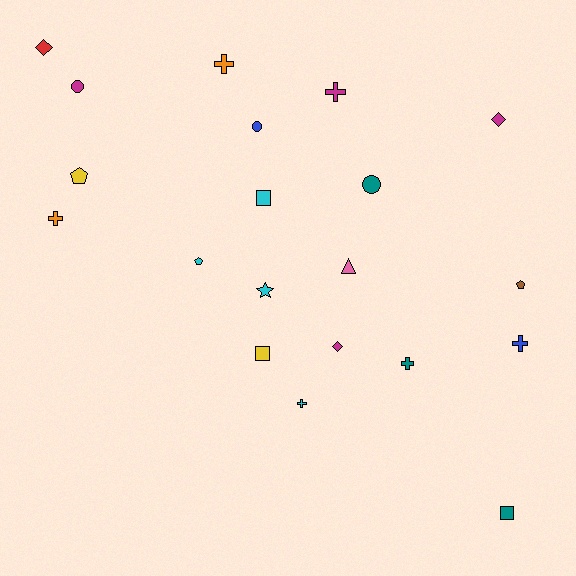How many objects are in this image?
There are 20 objects.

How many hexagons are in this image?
There are no hexagons.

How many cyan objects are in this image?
There are 4 cyan objects.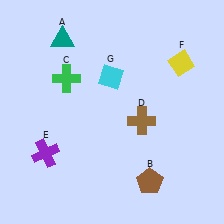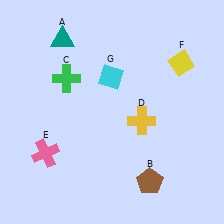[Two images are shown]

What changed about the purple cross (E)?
In Image 1, E is purple. In Image 2, it changed to pink.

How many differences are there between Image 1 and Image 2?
There are 2 differences between the two images.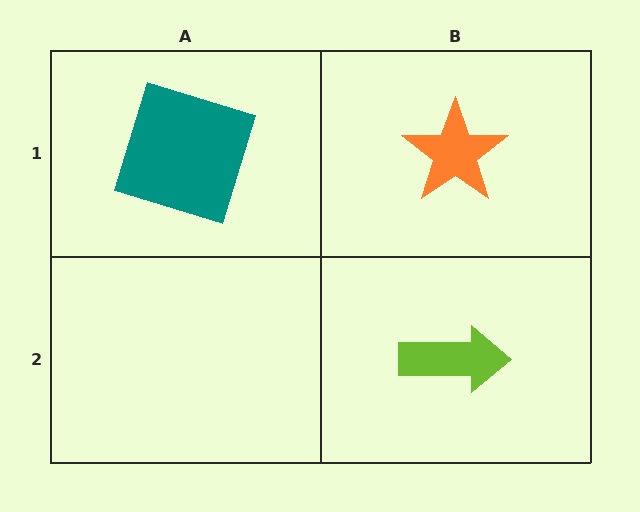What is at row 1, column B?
An orange star.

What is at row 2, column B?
A lime arrow.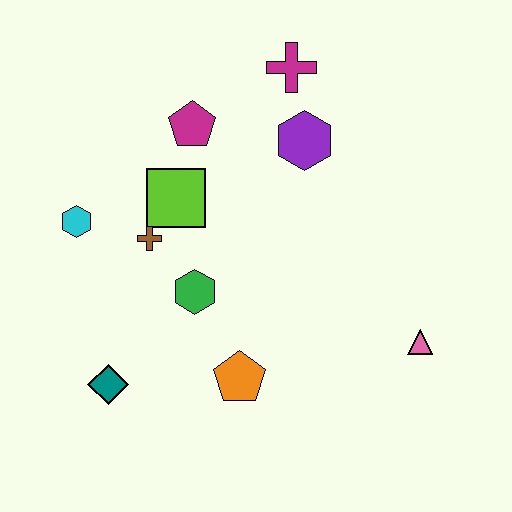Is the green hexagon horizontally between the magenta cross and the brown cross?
Yes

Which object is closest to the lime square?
The brown cross is closest to the lime square.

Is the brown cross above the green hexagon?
Yes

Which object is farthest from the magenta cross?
The teal diamond is farthest from the magenta cross.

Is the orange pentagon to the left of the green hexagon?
No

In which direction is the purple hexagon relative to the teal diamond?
The purple hexagon is above the teal diamond.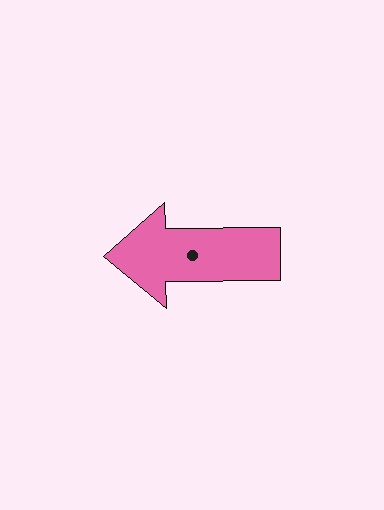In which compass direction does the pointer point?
West.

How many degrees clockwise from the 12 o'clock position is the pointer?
Approximately 269 degrees.